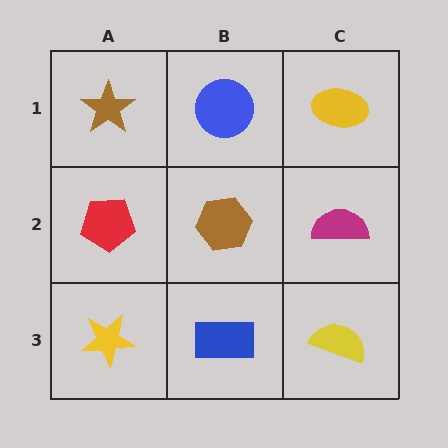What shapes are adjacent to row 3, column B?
A brown hexagon (row 2, column B), a yellow star (row 3, column A), a yellow semicircle (row 3, column C).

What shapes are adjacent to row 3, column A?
A red pentagon (row 2, column A), a blue rectangle (row 3, column B).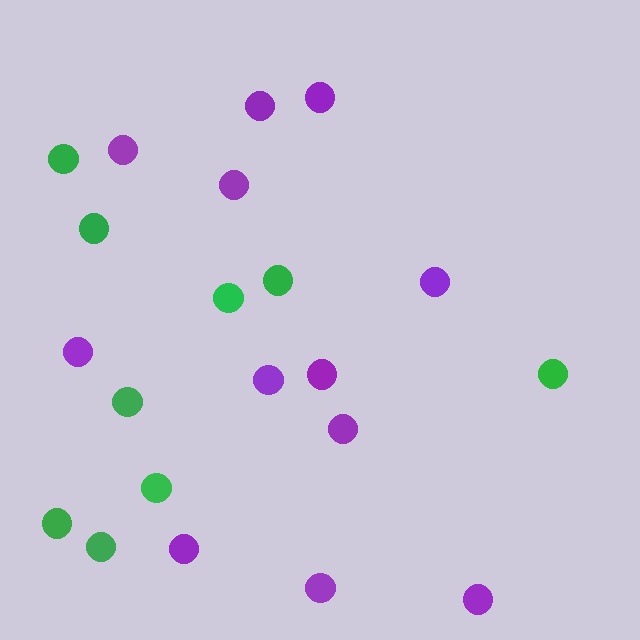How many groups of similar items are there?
There are 2 groups: one group of purple circles (12) and one group of green circles (9).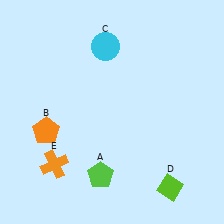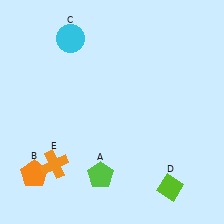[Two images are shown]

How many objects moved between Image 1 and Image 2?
2 objects moved between the two images.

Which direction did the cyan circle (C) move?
The cyan circle (C) moved left.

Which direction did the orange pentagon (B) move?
The orange pentagon (B) moved down.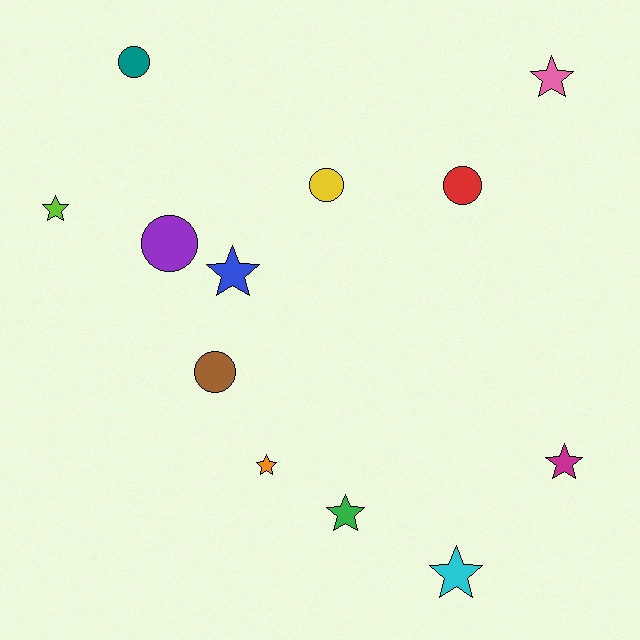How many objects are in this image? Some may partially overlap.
There are 12 objects.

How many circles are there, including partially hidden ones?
There are 5 circles.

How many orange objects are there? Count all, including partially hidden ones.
There is 1 orange object.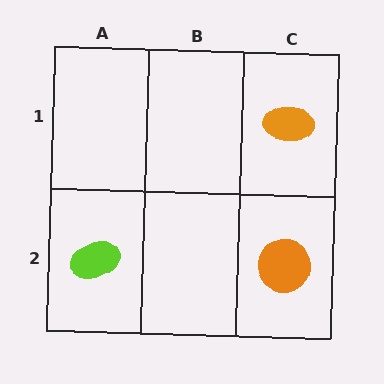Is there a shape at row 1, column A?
No, that cell is empty.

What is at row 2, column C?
An orange circle.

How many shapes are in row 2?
2 shapes.